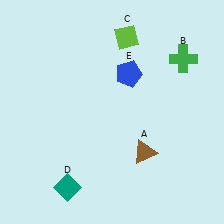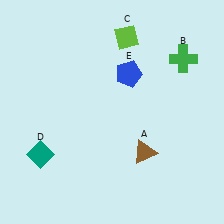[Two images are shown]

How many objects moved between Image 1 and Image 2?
1 object moved between the two images.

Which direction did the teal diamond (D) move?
The teal diamond (D) moved up.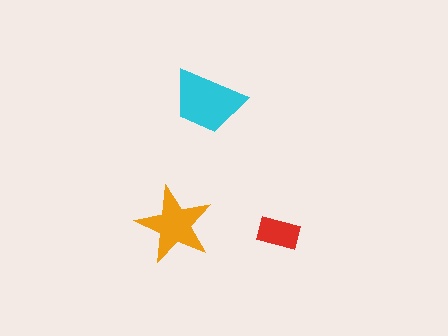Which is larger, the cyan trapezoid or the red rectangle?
The cyan trapezoid.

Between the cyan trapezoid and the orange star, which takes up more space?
The cyan trapezoid.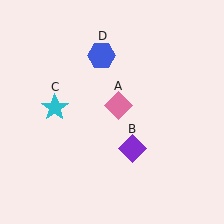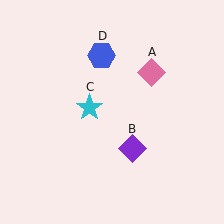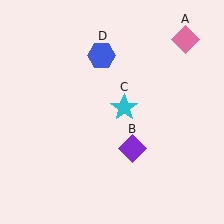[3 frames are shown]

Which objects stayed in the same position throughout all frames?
Purple diamond (object B) and blue hexagon (object D) remained stationary.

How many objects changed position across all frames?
2 objects changed position: pink diamond (object A), cyan star (object C).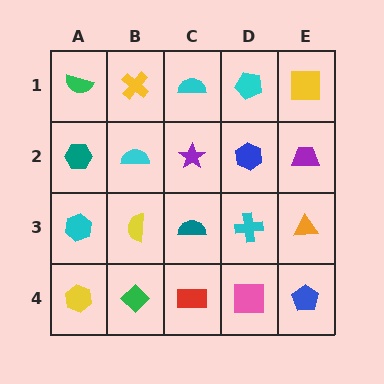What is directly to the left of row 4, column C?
A green diamond.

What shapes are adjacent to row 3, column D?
A blue hexagon (row 2, column D), a pink square (row 4, column D), a teal semicircle (row 3, column C), an orange triangle (row 3, column E).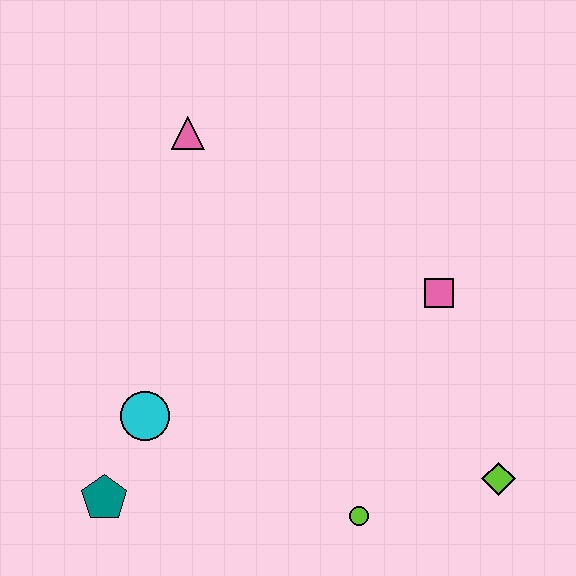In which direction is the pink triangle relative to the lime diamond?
The pink triangle is above the lime diamond.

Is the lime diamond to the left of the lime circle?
No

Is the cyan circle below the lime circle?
No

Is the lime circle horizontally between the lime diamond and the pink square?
No